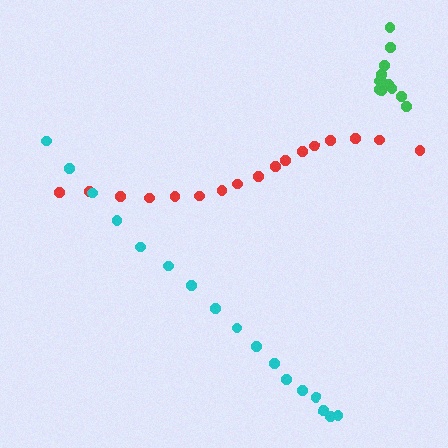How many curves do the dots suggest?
There are 3 distinct paths.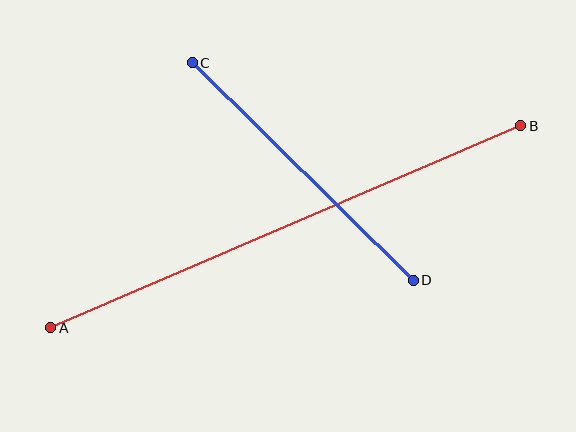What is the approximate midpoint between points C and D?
The midpoint is at approximately (303, 171) pixels.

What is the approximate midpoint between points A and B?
The midpoint is at approximately (286, 227) pixels.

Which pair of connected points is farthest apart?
Points A and B are farthest apart.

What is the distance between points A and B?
The distance is approximately 512 pixels.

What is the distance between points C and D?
The distance is approximately 310 pixels.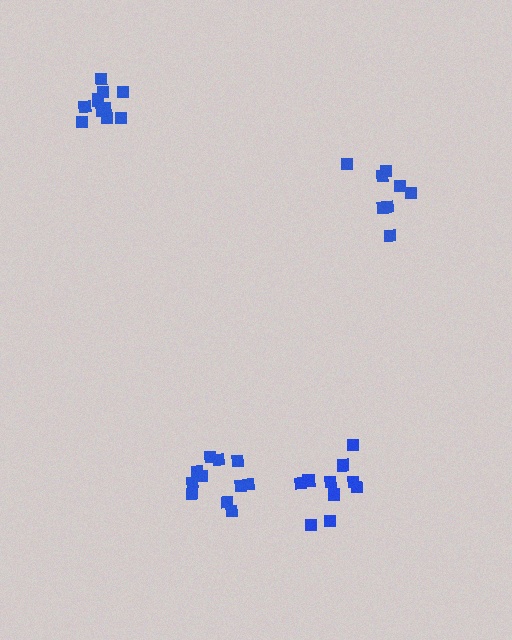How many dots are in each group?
Group 1: 8 dots, Group 2: 11 dots, Group 3: 10 dots, Group 4: 11 dots (40 total).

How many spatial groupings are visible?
There are 4 spatial groupings.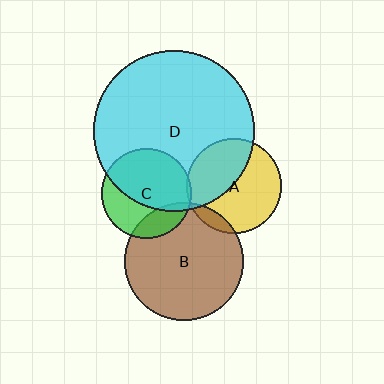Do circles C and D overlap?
Yes.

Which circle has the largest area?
Circle D (cyan).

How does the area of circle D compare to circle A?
Approximately 2.9 times.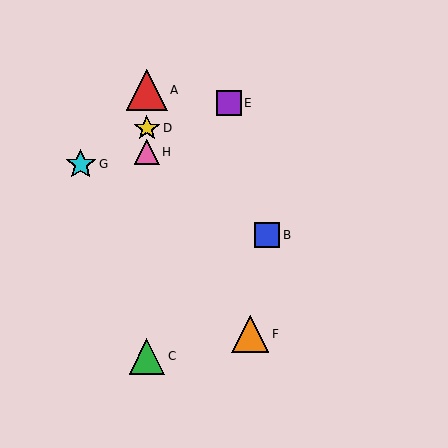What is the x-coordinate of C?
Object C is at x≈147.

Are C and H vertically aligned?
Yes, both are at x≈147.